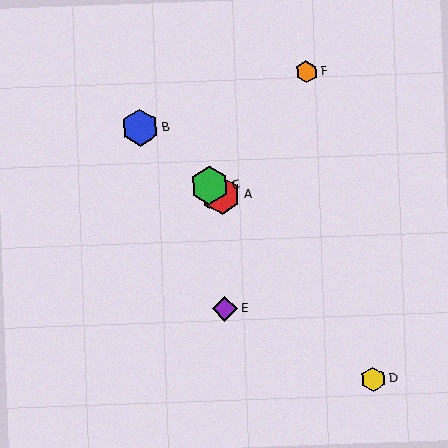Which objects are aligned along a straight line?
Objects A, B, C are aligned along a straight line.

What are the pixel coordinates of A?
Object A is at (221, 195).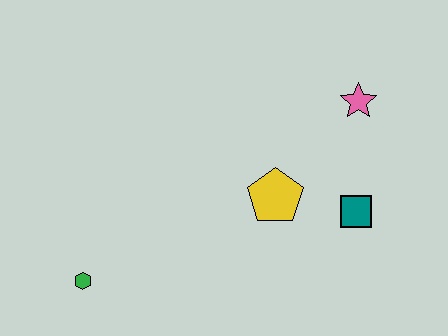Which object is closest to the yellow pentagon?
The teal square is closest to the yellow pentagon.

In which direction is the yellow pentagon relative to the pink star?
The yellow pentagon is below the pink star.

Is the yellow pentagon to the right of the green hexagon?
Yes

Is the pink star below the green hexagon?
No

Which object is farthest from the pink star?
The green hexagon is farthest from the pink star.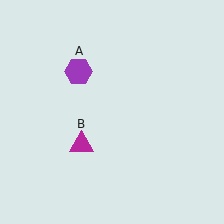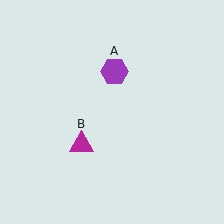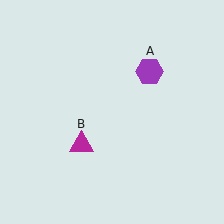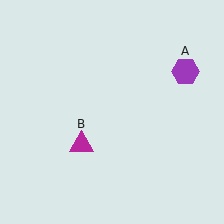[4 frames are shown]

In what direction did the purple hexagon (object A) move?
The purple hexagon (object A) moved right.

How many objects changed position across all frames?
1 object changed position: purple hexagon (object A).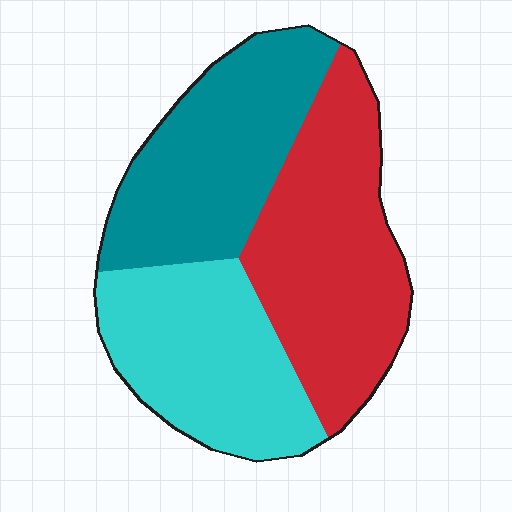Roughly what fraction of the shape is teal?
Teal covers roughly 30% of the shape.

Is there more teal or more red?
Red.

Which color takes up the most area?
Red, at roughly 40%.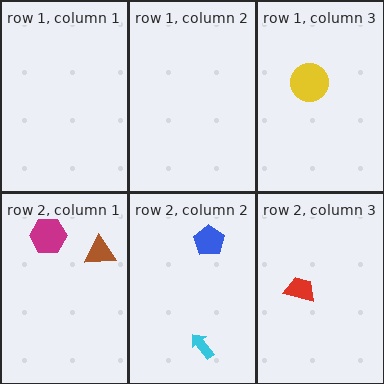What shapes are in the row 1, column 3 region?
The yellow circle.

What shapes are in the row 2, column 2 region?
The blue pentagon, the cyan arrow.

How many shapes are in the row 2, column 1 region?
2.